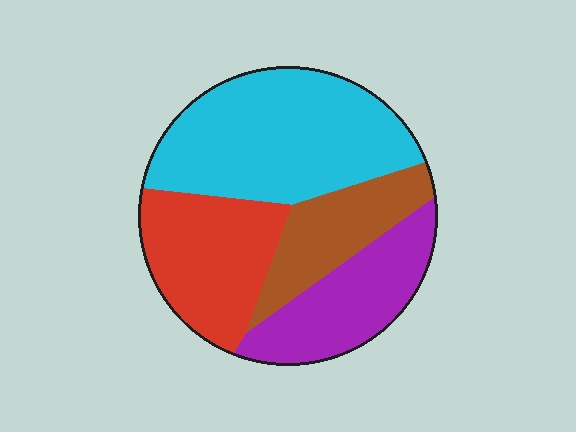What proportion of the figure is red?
Red covers roughly 25% of the figure.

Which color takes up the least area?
Brown, at roughly 15%.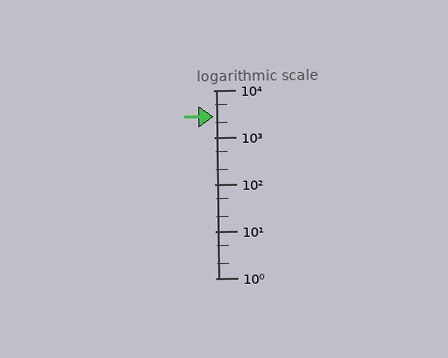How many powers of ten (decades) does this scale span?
The scale spans 4 decades, from 1 to 10000.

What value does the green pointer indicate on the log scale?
The pointer indicates approximately 2700.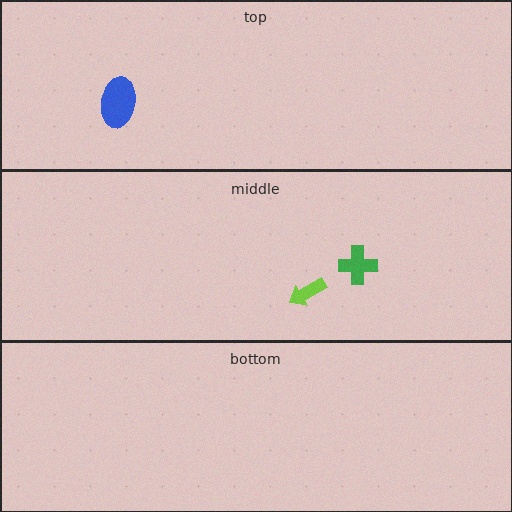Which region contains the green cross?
The middle region.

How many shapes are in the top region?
1.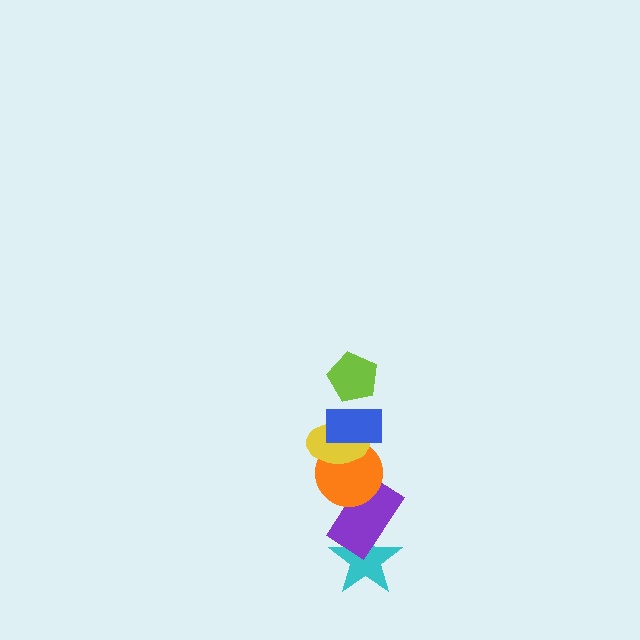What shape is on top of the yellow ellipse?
The blue rectangle is on top of the yellow ellipse.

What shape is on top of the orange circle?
The yellow ellipse is on top of the orange circle.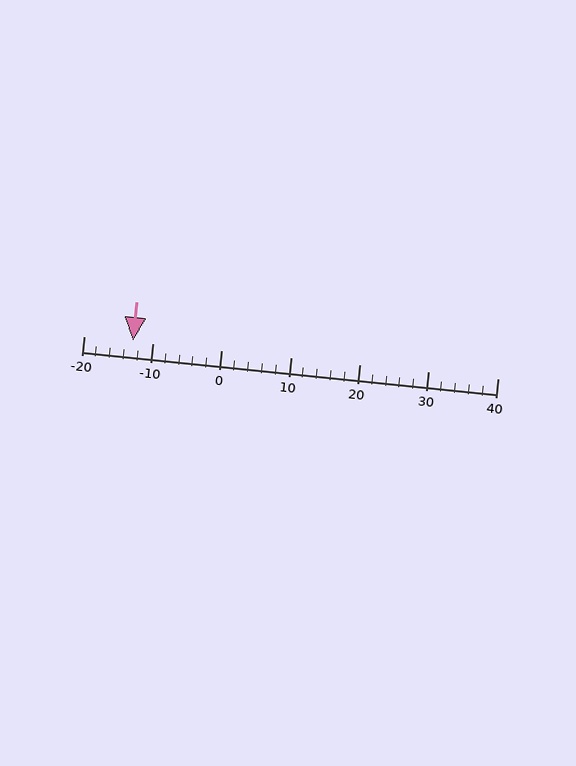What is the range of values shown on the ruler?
The ruler shows values from -20 to 40.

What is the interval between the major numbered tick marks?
The major tick marks are spaced 10 units apart.